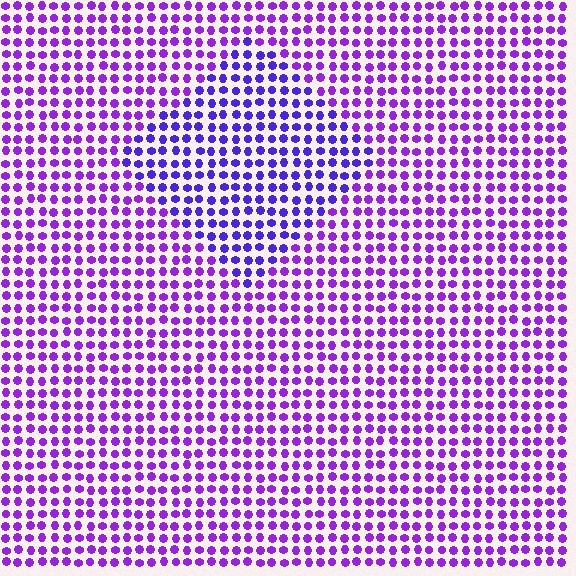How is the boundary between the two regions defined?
The boundary is defined purely by a slight shift in hue (about 25 degrees). Spacing, size, and orientation are identical on both sides.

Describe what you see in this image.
The image is filled with small purple elements in a uniform arrangement. A diamond-shaped region is visible where the elements are tinted to a slightly different hue, forming a subtle color boundary.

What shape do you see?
I see a diamond.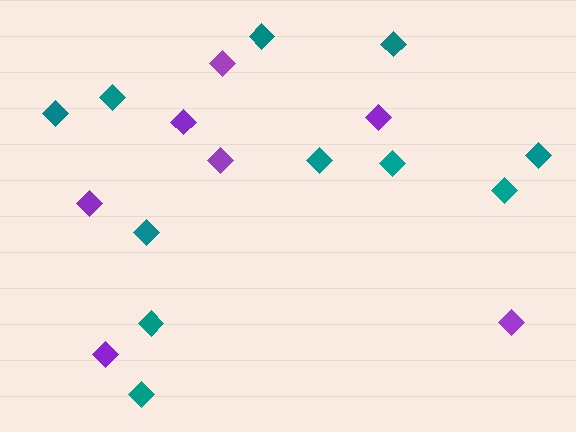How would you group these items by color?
There are 2 groups: one group of purple diamonds (7) and one group of teal diamonds (11).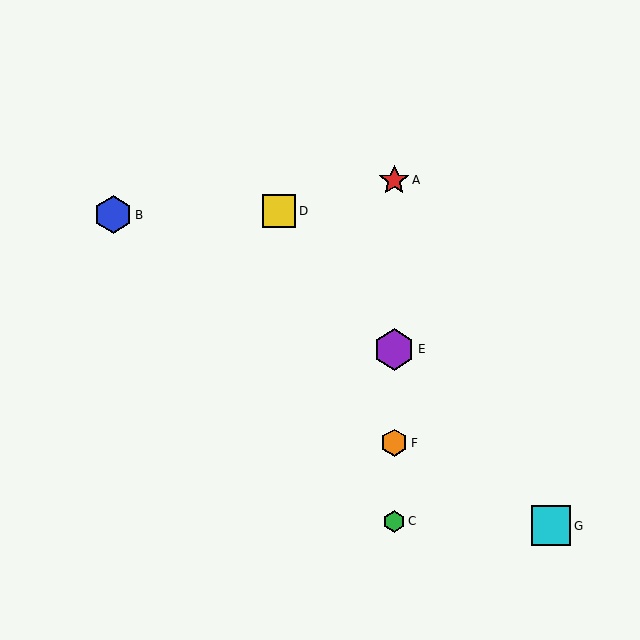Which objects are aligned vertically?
Objects A, C, E, F are aligned vertically.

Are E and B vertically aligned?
No, E is at x≈394 and B is at x≈113.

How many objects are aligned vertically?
4 objects (A, C, E, F) are aligned vertically.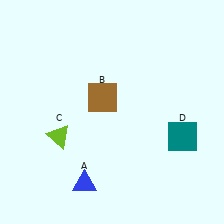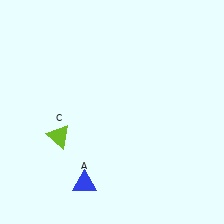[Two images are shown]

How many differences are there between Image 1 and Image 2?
There are 2 differences between the two images.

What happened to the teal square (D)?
The teal square (D) was removed in Image 2. It was in the bottom-right area of Image 1.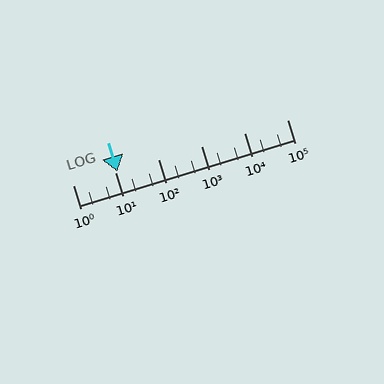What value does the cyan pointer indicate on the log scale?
The pointer indicates approximately 11.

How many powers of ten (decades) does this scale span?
The scale spans 5 decades, from 1 to 100000.